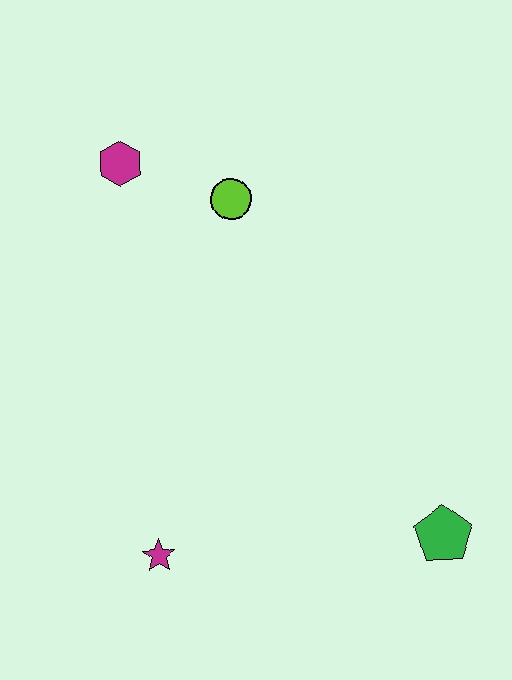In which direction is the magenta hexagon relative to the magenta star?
The magenta hexagon is above the magenta star.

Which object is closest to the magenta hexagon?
The lime circle is closest to the magenta hexagon.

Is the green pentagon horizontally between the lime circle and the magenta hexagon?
No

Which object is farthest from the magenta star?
The magenta hexagon is farthest from the magenta star.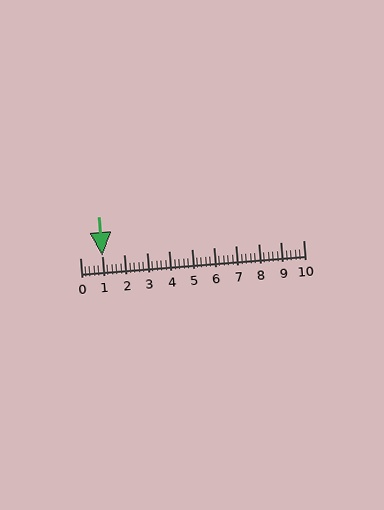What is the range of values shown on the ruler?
The ruler shows values from 0 to 10.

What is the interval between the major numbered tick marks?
The major tick marks are spaced 1 units apart.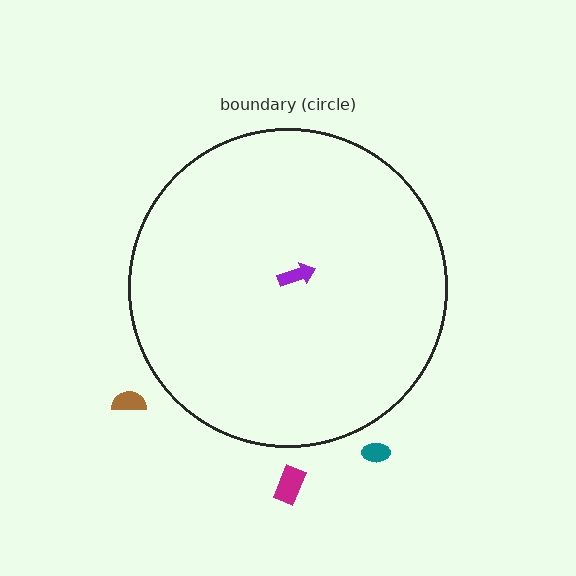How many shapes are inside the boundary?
1 inside, 3 outside.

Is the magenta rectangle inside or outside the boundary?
Outside.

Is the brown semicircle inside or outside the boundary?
Outside.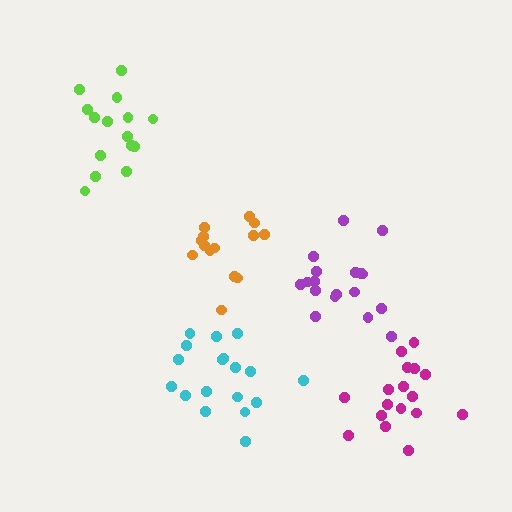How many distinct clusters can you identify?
There are 5 distinct clusters.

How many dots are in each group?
Group 1: 18 dots, Group 2: 17 dots, Group 3: 15 dots, Group 4: 14 dots, Group 5: 18 dots (82 total).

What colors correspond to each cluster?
The clusters are colored: purple, magenta, lime, orange, cyan.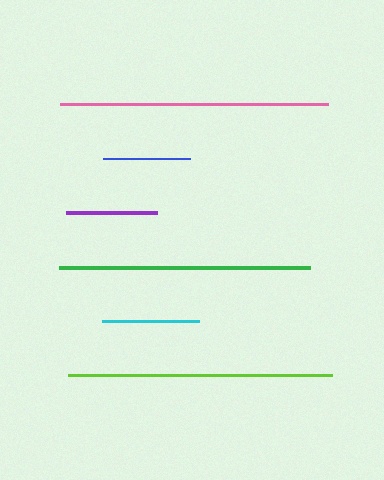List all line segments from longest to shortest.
From longest to shortest: pink, lime, green, cyan, purple, blue.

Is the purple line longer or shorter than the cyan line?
The cyan line is longer than the purple line.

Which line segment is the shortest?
The blue line is the shortest at approximately 86 pixels.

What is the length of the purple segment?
The purple segment is approximately 91 pixels long.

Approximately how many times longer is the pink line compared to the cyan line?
The pink line is approximately 2.8 times the length of the cyan line.